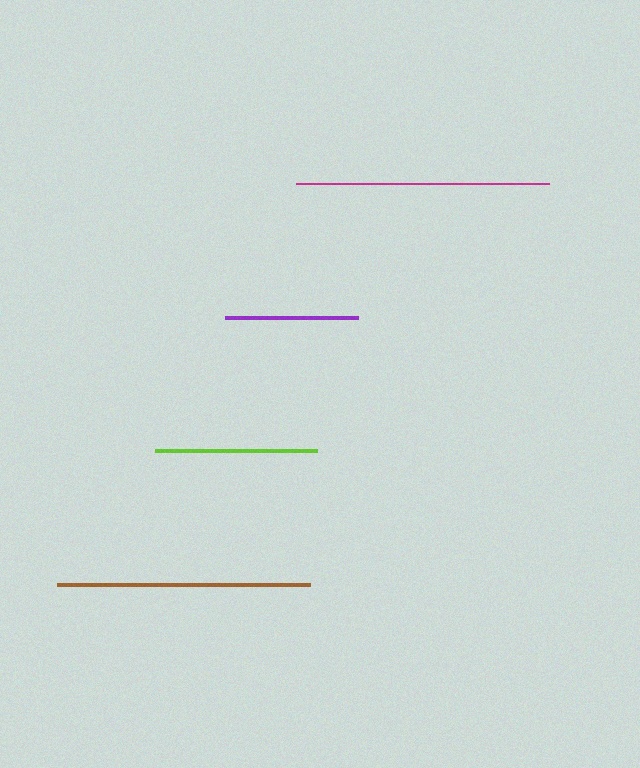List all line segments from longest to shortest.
From longest to shortest: magenta, brown, lime, purple.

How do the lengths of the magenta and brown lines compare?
The magenta and brown lines are approximately the same length.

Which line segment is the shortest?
The purple line is the shortest at approximately 134 pixels.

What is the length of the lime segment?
The lime segment is approximately 162 pixels long.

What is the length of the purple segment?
The purple segment is approximately 134 pixels long.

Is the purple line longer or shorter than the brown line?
The brown line is longer than the purple line.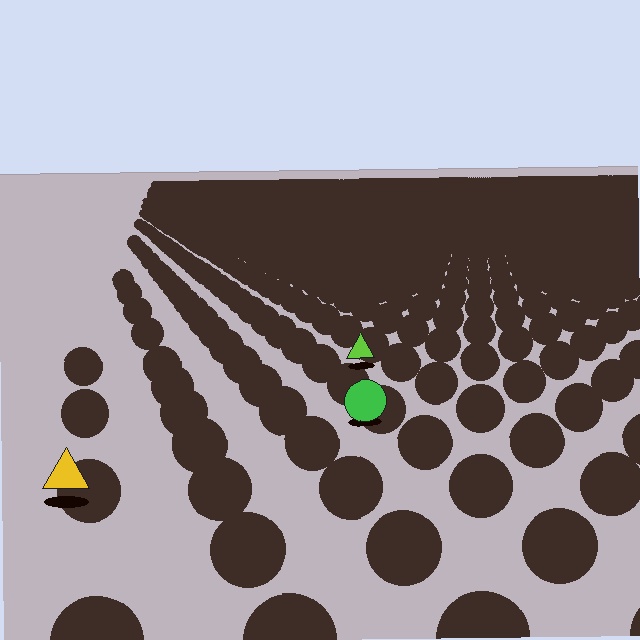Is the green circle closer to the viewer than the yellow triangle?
No. The yellow triangle is closer — you can tell from the texture gradient: the ground texture is coarser near it.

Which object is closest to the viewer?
The yellow triangle is closest. The texture marks near it are larger and more spread out.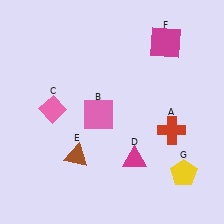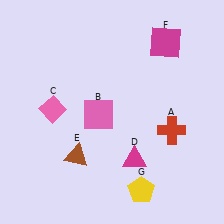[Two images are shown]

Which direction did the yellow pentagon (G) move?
The yellow pentagon (G) moved left.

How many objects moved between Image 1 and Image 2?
1 object moved between the two images.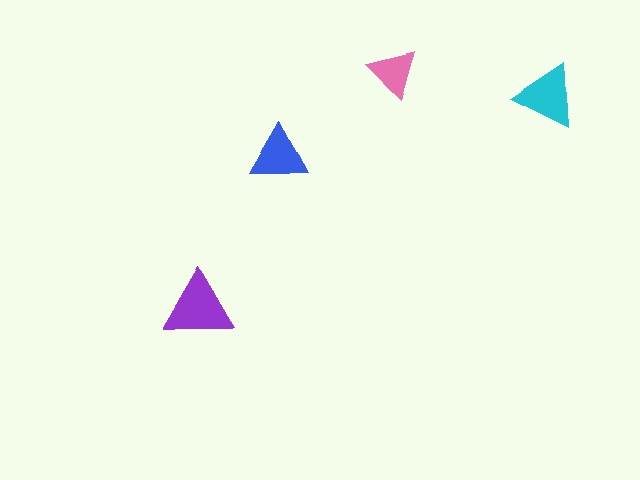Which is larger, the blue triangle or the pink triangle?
The blue one.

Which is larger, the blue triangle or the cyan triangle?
The cyan one.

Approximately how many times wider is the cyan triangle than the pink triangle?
About 1.5 times wider.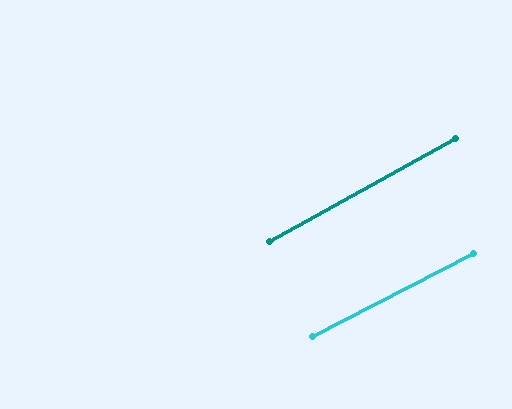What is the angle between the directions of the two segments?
Approximately 2 degrees.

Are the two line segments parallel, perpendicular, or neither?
Parallel — their directions differ by only 1.9°.